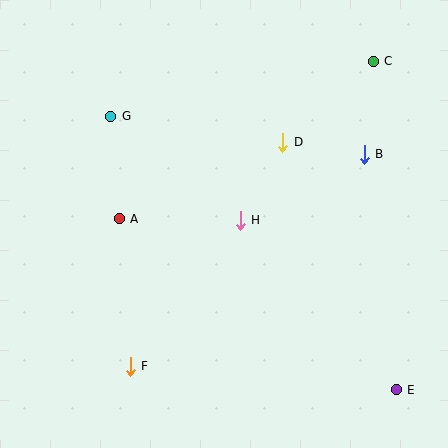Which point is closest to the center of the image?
Point H at (240, 220) is closest to the center.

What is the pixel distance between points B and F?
The distance between B and F is 316 pixels.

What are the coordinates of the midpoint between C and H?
The midpoint between C and H is at (307, 141).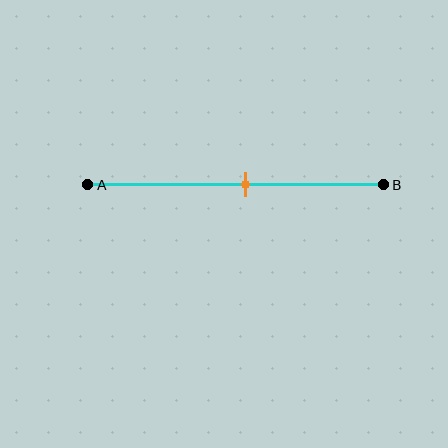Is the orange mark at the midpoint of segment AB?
No, the mark is at about 55% from A, not at the 50% midpoint.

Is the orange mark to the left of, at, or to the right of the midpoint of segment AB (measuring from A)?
The orange mark is to the right of the midpoint of segment AB.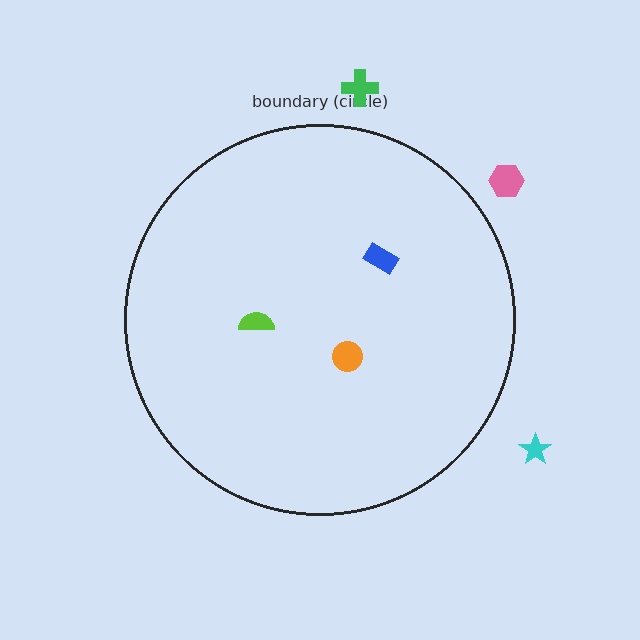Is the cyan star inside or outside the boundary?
Outside.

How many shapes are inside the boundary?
3 inside, 3 outside.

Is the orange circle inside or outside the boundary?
Inside.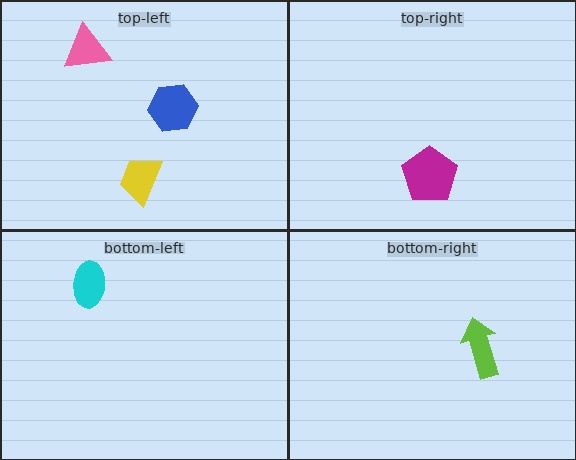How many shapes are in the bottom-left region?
1.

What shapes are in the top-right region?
The magenta pentagon.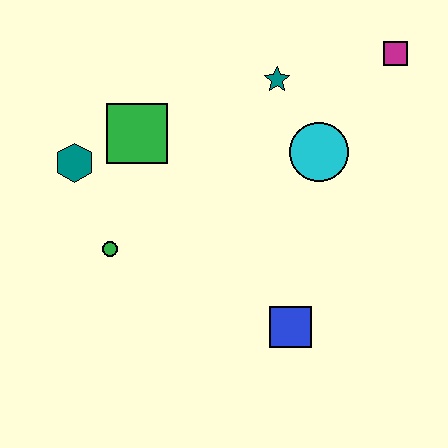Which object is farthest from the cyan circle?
The teal hexagon is farthest from the cyan circle.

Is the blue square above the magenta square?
No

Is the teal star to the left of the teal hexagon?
No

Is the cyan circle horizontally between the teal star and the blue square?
No